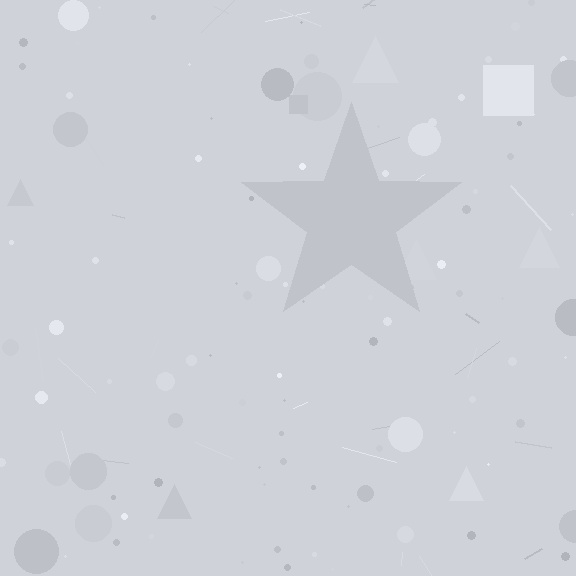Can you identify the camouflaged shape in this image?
The camouflaged shape is a star.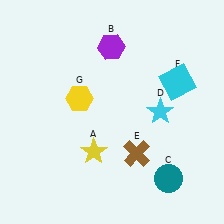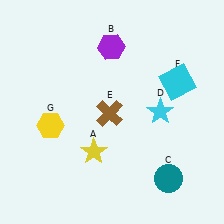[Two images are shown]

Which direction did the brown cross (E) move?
The brown cross (E) moved up.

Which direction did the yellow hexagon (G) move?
The yellow hexagon (G) moved left.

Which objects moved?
The objects that moved are: the brown cross (E), the yellow hexagon (G).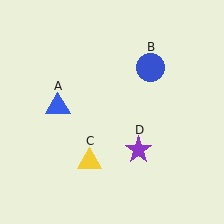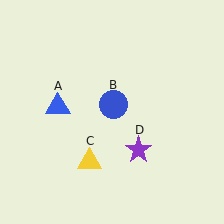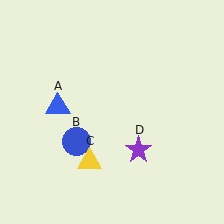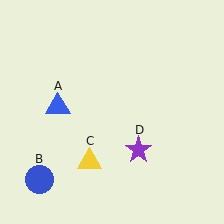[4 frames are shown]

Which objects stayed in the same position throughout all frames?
Blue triangle (object A) and yellow triangle (object C) and purple star (object D) remained stationary.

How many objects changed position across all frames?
1 object changed position: blue circle (object B).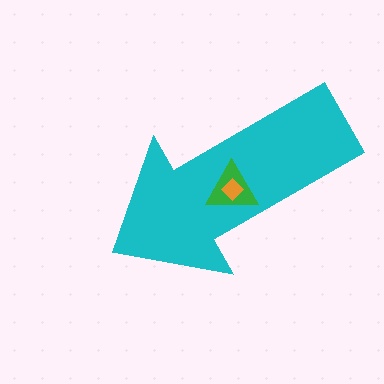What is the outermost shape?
The cyan arrow.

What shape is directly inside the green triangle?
The orange diamond.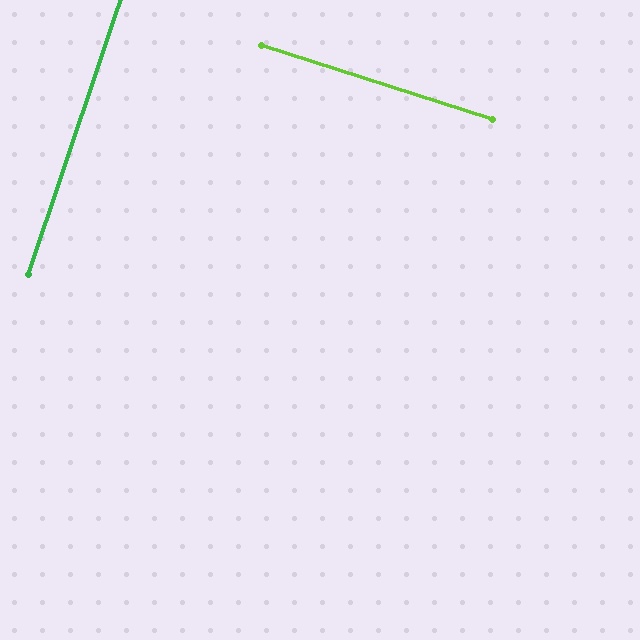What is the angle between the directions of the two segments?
Approximately 89 degrees.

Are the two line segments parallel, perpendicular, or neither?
Perpendicular — they meet at approximately 89°.